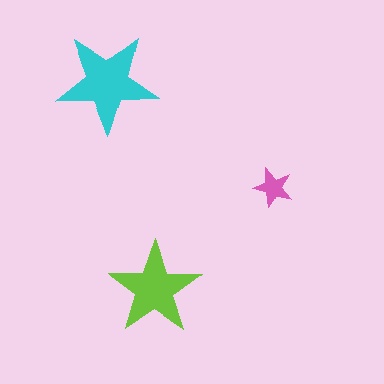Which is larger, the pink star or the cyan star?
The cyan one.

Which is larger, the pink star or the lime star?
The lime one.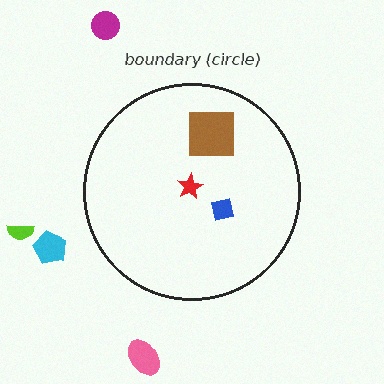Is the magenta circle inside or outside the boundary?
Outside.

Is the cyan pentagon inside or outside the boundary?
Outside.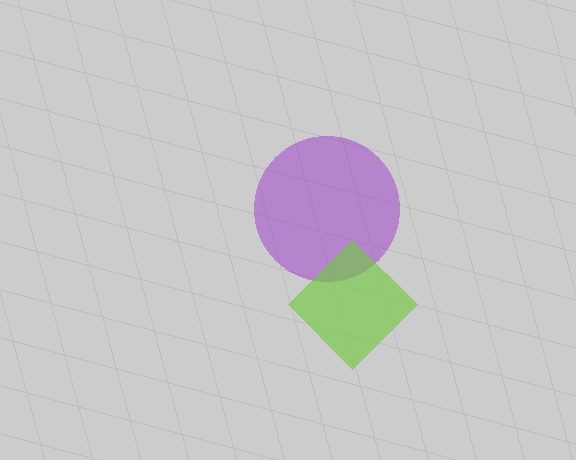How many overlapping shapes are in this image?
There are 2 overlapping shapes in the image.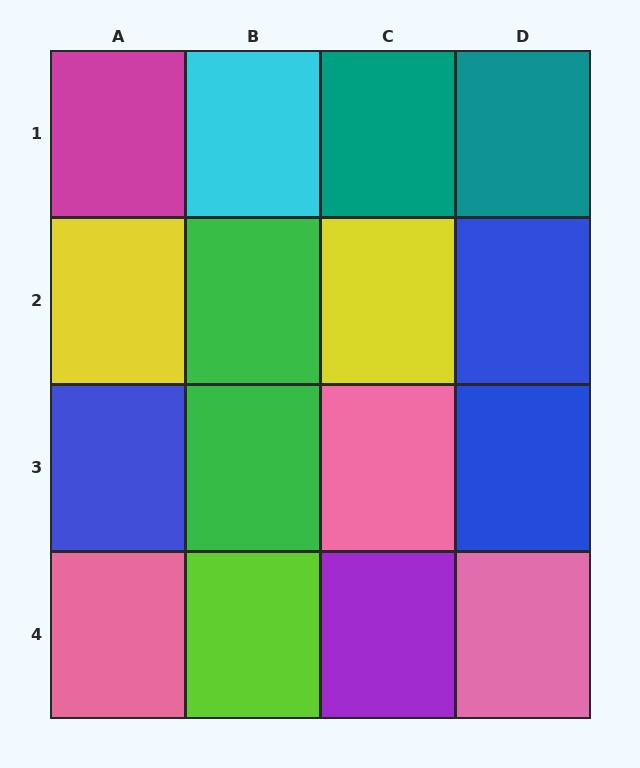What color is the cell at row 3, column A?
Blue.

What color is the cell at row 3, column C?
Pink.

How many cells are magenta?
1 cell is magenta.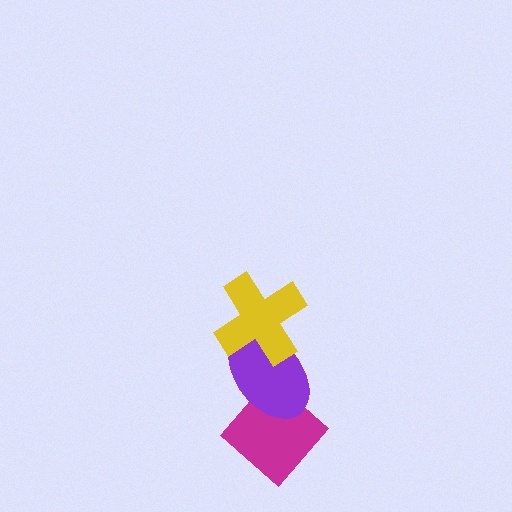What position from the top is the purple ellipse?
The purple ellipse is 2nd from the top.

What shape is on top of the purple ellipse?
The yellow cross is on top of the purple ellipse.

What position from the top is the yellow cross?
The yellow cross is 1st from the top.